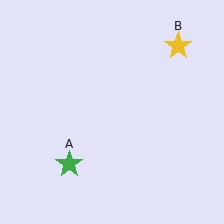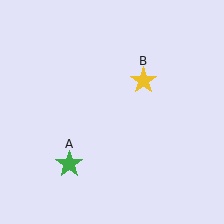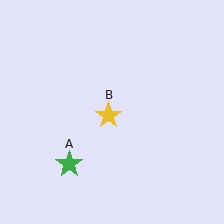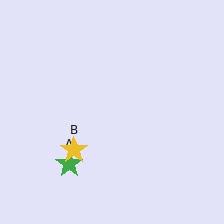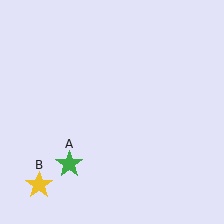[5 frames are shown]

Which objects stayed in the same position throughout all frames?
Green star (object A) remained stationary.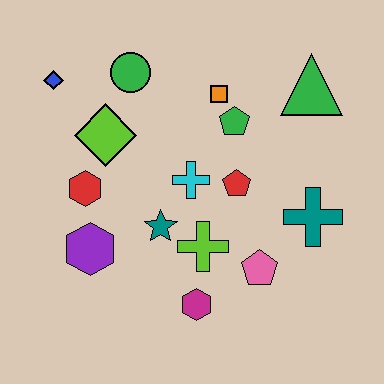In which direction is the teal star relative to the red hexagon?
The teal star is to the right of the red hexagon.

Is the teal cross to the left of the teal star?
No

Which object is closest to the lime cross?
The teal star is closest to the lime cross.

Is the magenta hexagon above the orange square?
No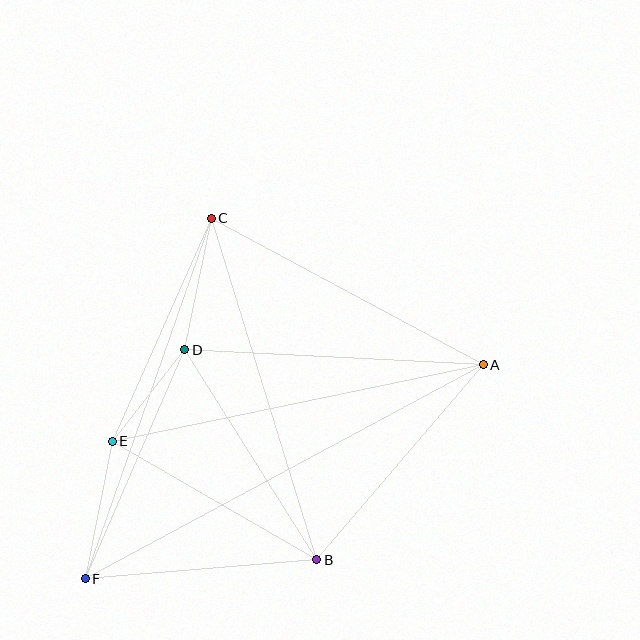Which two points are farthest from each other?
Points A and F are farthest from each other.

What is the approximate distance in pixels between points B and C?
The distance between B and C is approximately 358 pixels.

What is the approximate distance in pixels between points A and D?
The distance between A and D is approximately 299 pixels.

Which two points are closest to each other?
Points D and E are closest to each other.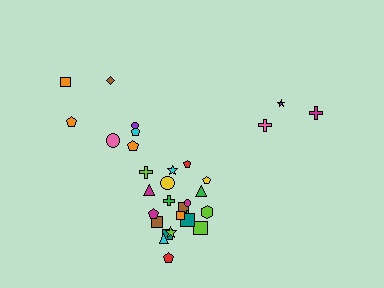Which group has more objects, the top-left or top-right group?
The top-left group.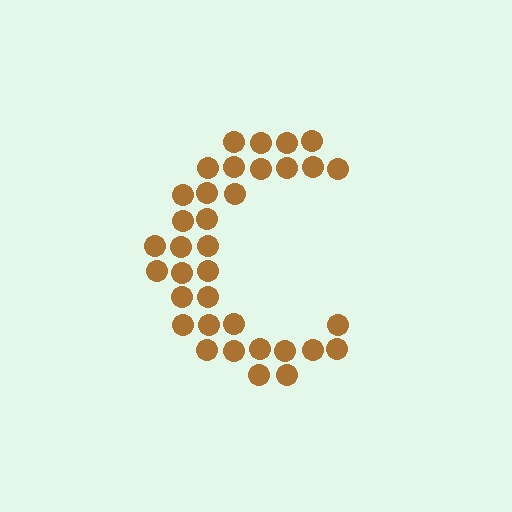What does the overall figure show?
The overall figure shows the letter C.